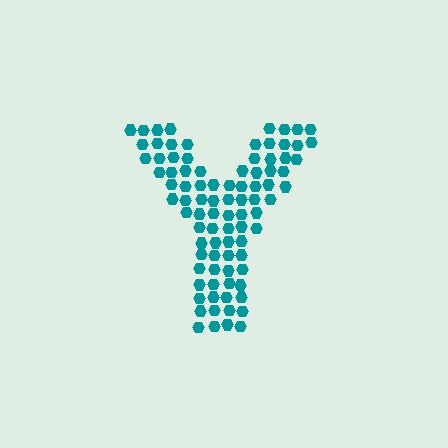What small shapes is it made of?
It is made of small hexagons.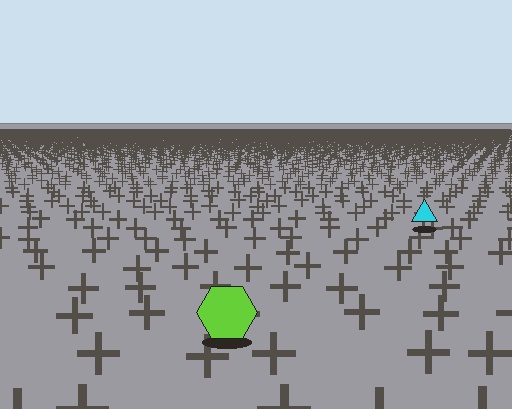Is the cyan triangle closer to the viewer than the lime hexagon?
No. The lime hexagon is closer — you can tell from the texture gradient: the ground texture is coarser near it.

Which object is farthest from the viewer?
The cyan triangle is farthest from the viewer. It appears smaller and the ground texture around it is denser.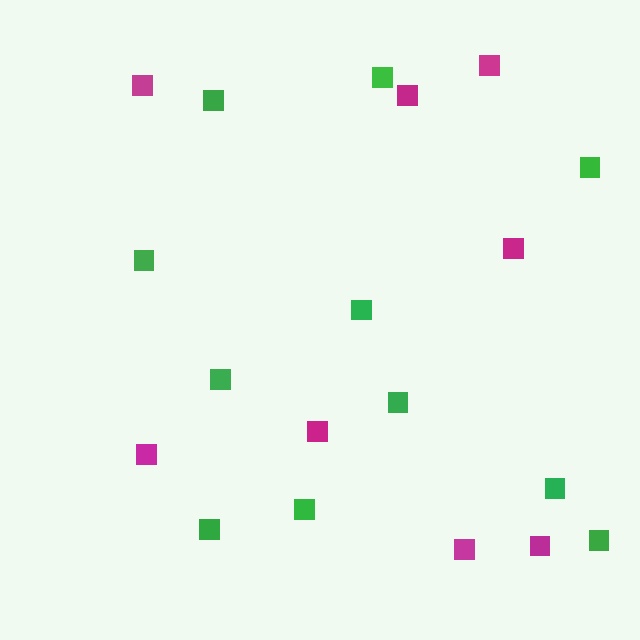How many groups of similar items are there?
There are 2 groups: one group of magenta squares (8) and one group of green squares (11).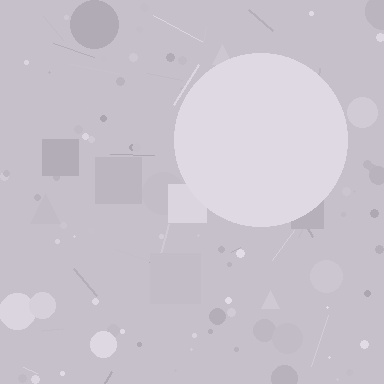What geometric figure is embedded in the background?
A circle is embedded in the background.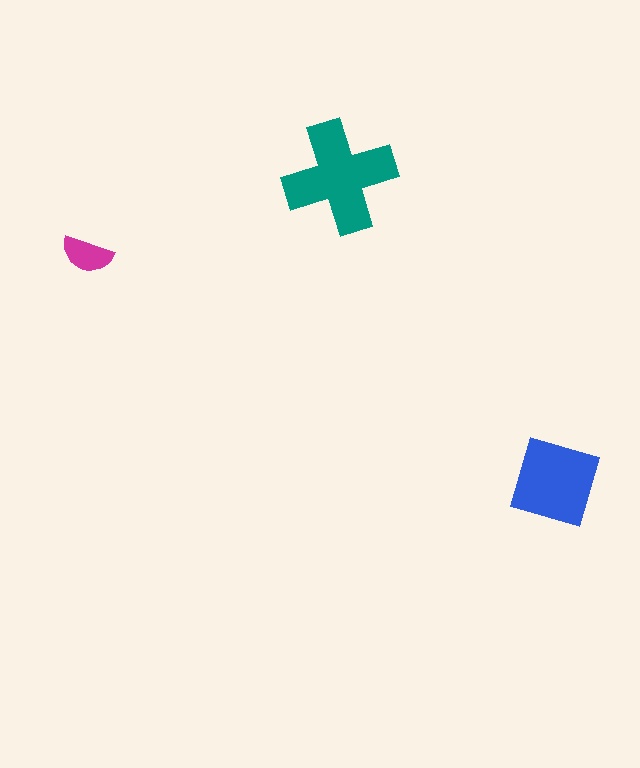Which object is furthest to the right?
The blue square is rightmost.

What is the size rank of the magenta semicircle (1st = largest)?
3rd.